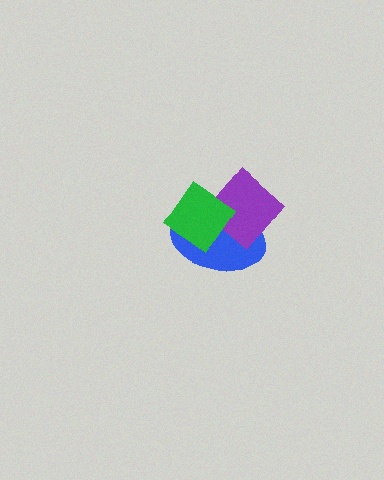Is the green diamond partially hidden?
No, no other shape covers it.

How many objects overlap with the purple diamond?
2 objects overlap with the purple diamond.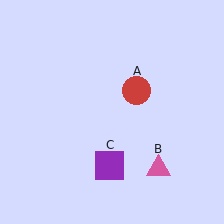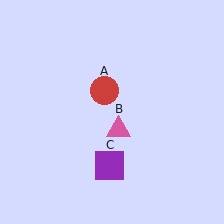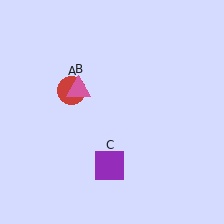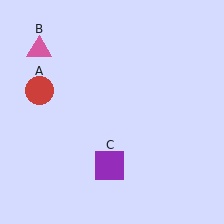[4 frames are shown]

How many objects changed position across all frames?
2 objects changed position: red circle (object A), pink triangle (object B).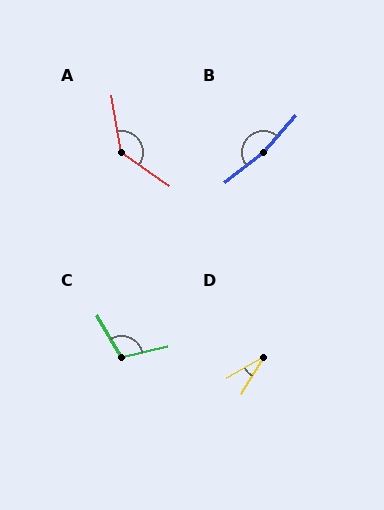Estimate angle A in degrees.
Approximately 134 degrees.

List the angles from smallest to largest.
D (29°), C (107°), A (134°), B (169°).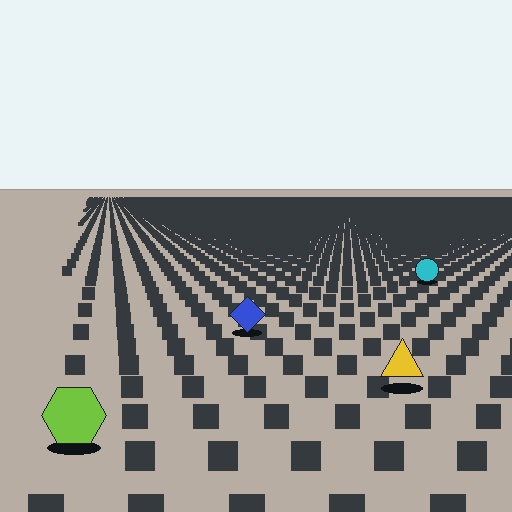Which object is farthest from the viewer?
The cyan circle is farthest from the viewer. It appears smaller and the ground texture around it is denser.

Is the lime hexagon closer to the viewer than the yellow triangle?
Yes. The lime hexagon is closer — you can tell from the texture gradient: the ground texture is coarser near it.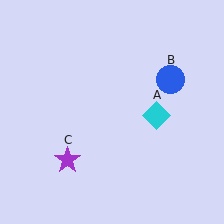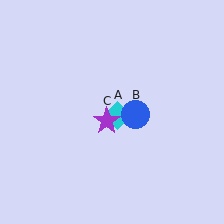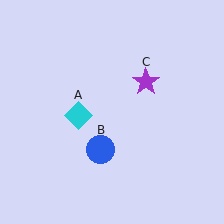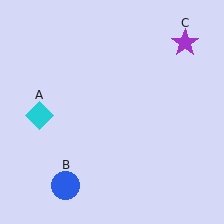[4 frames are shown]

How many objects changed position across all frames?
3 objects changed position: cyan diamond (object A), blue circle (object B), purple star (object C).